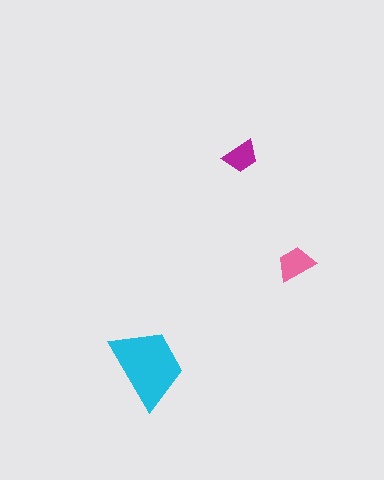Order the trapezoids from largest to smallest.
the cyan one, the pink one, the magenta one.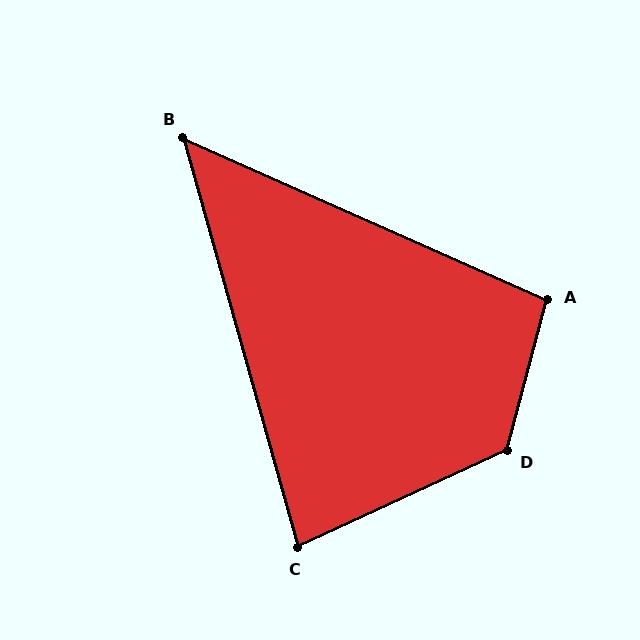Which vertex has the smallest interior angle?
B, at approximately 50 degrees.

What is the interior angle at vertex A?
Approximately 99 degrees (obtuse).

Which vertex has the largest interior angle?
D, at approximately 130 degrees.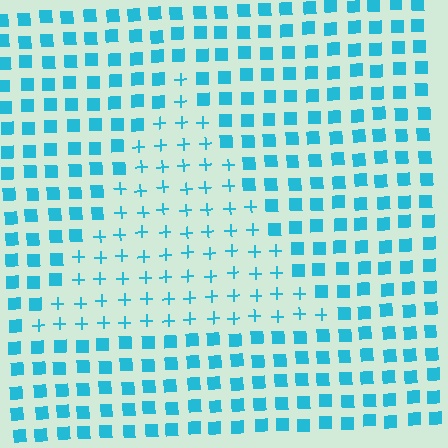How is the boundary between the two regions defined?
The boundary is defined by a change in element shape: plus signs inside vs. squares outside. All elements share the same color and spacing.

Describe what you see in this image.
The image is filled with small cyan elements arranged in a uniform grid. A triangle-shaped region contains plus signs, while the surrounding area contains squares. The boundary is defined purely by the change in element shape.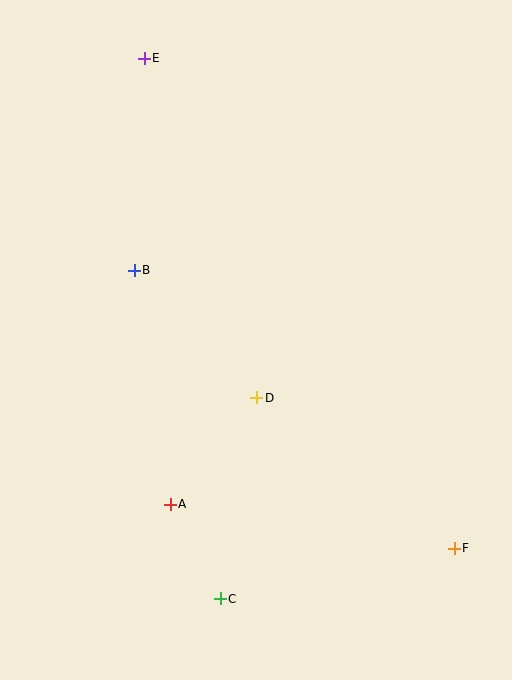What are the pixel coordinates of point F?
Point F is at (454, 548).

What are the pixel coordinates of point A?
Point A is at (170, 504).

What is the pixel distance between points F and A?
The distance between F and A is 287 pixels.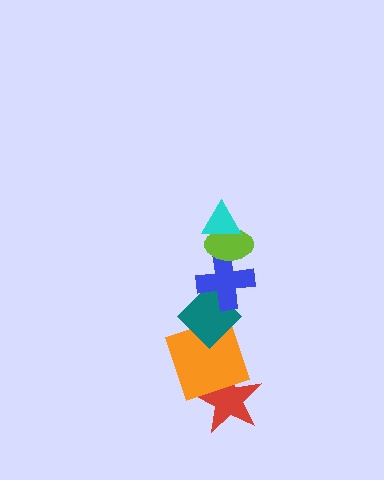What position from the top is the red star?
The red star is 6th from the top.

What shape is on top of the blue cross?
The lime ellipse is on top of the blue cross.